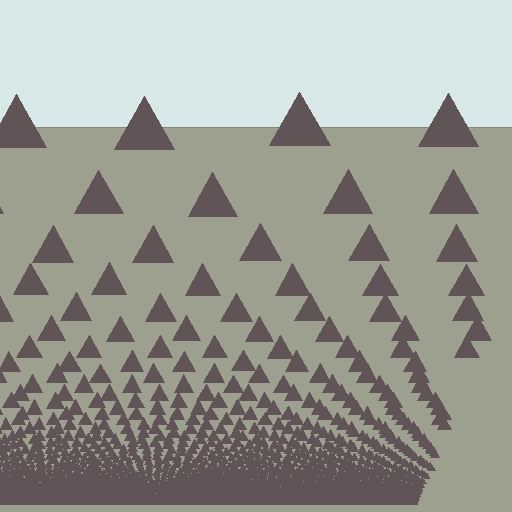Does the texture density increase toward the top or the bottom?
Density increases toward the bottom.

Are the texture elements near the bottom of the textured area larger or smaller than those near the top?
Smaller. The gradient is inverted — elements near the bottom are smaller and denser.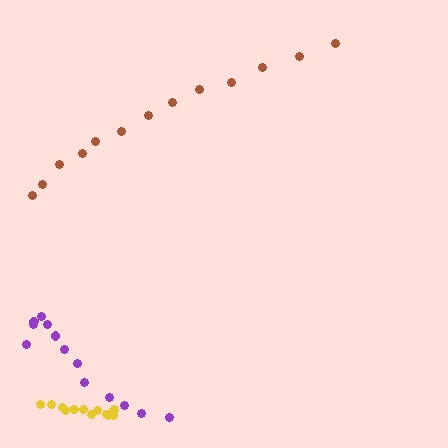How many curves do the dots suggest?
There are 3 distinct paths.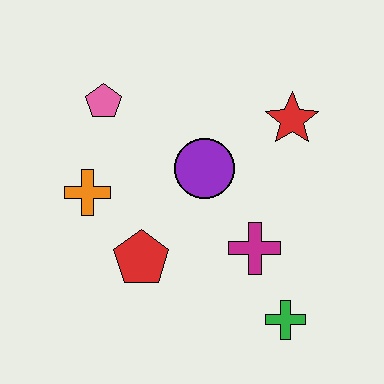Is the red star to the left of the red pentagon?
No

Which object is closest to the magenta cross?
The green cross is closest to the magenta cross.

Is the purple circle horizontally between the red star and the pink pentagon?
Yes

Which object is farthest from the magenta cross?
The pink pentagon is farthest from the magenta cross.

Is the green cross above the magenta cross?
No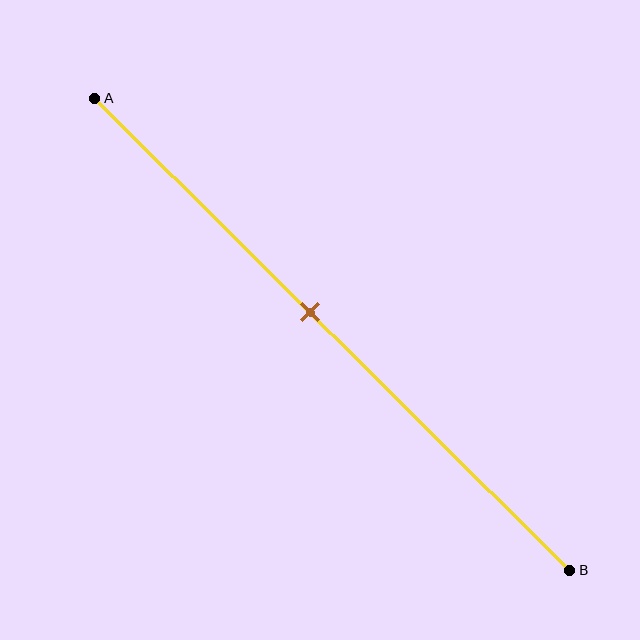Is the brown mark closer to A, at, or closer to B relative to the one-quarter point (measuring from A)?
The brown mark is closer to point B than the one-quarter point of segment AB.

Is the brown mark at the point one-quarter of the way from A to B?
No, the mark is at about 45% from A, not at the 25% one-quarter point.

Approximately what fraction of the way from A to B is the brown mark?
The brown mark is approximately 45% of the way from A to B.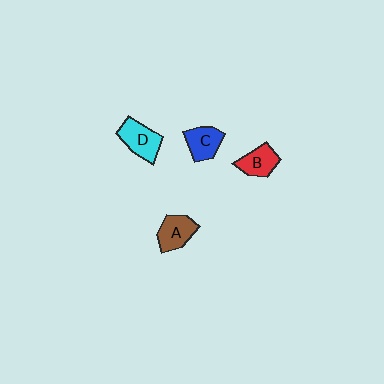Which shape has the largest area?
Shape D (cyan).